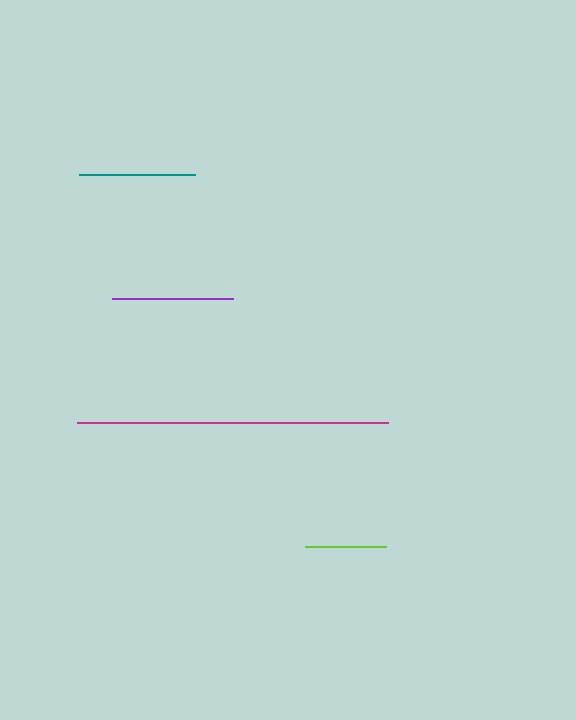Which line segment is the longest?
The magenta line is the longest at approximately 310 pixels.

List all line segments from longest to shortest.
From longest to shortest: magenta, purple, teal, lime.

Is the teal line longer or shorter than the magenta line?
The magenta line is longer than the teal line.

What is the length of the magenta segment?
The magenta segment is approximately 310 pixels long.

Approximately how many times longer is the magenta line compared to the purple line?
The magenta line is approximately 2.6 times the length of the purple line.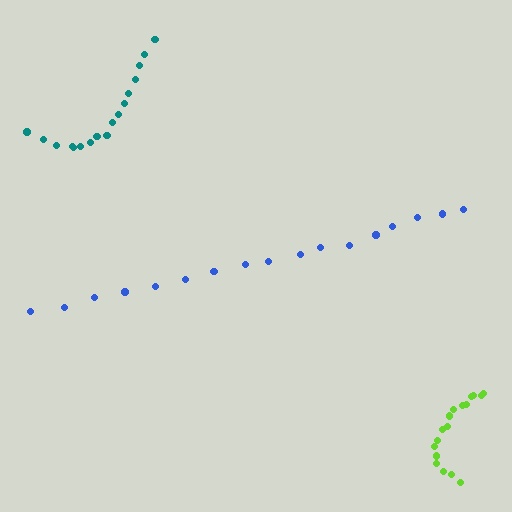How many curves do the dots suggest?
There are 3 distinct paths.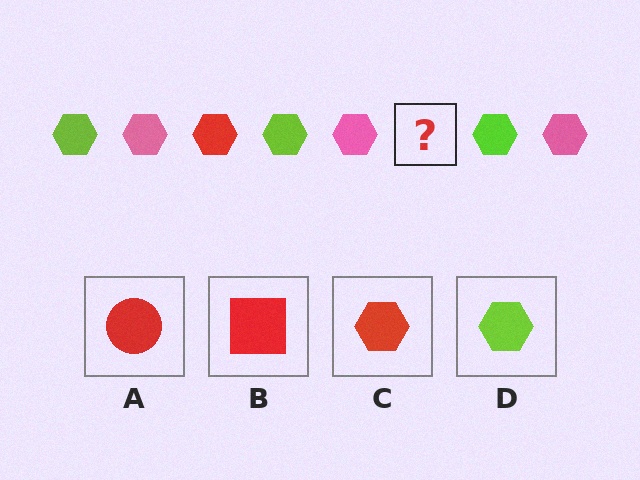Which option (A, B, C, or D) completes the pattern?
C.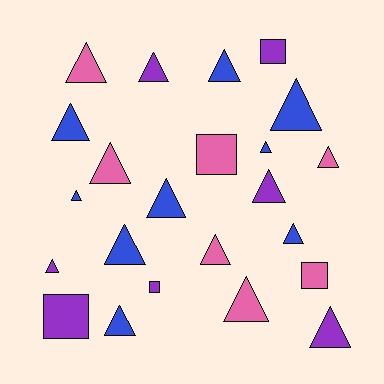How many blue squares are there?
There are no blue squares.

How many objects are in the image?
There are 23 objects.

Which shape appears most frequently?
Triangle, with 18 objects.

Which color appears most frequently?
Blue, with 9 objects.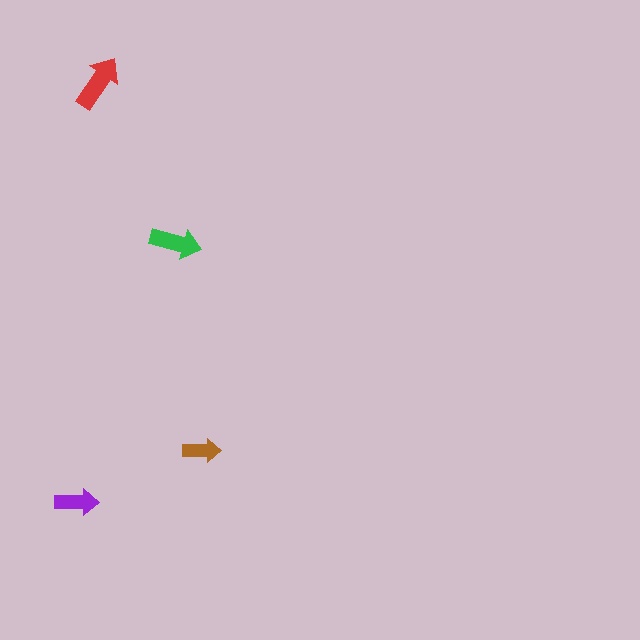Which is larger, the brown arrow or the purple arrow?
The purple one.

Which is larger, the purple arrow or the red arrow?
The red one.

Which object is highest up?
The red arrow is topmost.